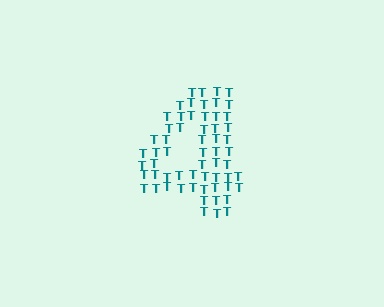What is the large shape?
The large shape is the digit 4.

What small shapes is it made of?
It is made of small letter T's.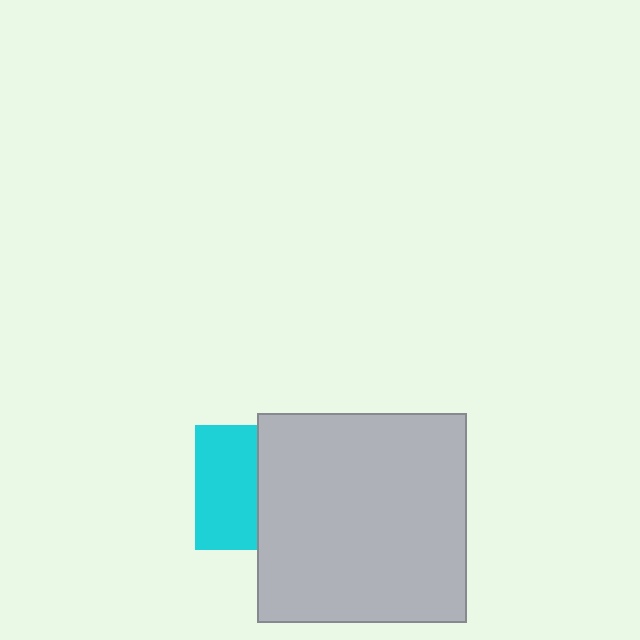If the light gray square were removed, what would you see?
You would see the complete cyan square.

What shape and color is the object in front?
The object in front is a light gray square.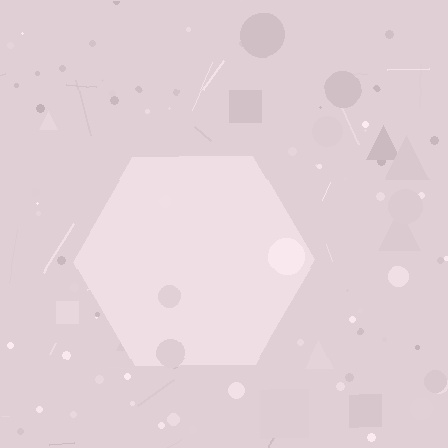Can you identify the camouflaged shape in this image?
The camouflaged shape is a hexagon.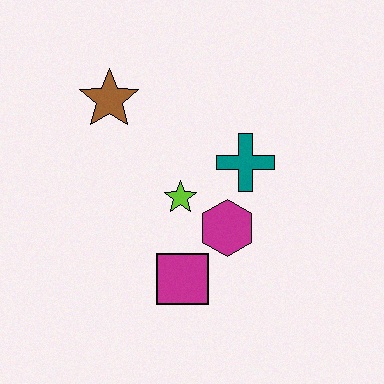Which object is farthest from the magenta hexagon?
The brown star is farthest from the magenta hexagon.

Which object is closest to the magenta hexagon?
The lime star is closest to the magenta hexagon.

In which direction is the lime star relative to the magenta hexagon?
The lime star is to the left of the magenta hexagon.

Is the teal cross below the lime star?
No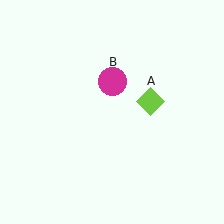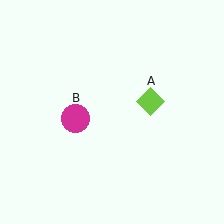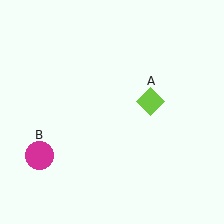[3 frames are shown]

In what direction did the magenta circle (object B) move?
The magenta circle (object B) moved down and to the left.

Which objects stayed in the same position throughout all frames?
Lime diamond (object A) remained stationary.